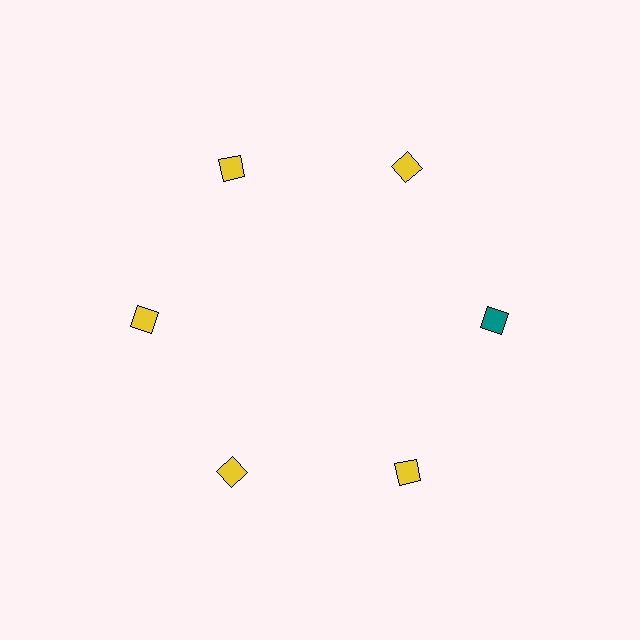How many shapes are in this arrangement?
There are 6 shapes arranged in a ring pattern.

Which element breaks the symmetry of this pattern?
The teal diamond at roughly the 3 o'clock position breaks the symmetry. All other shapes are yellow diamonds.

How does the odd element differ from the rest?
It has a different color: teal instead of yellow.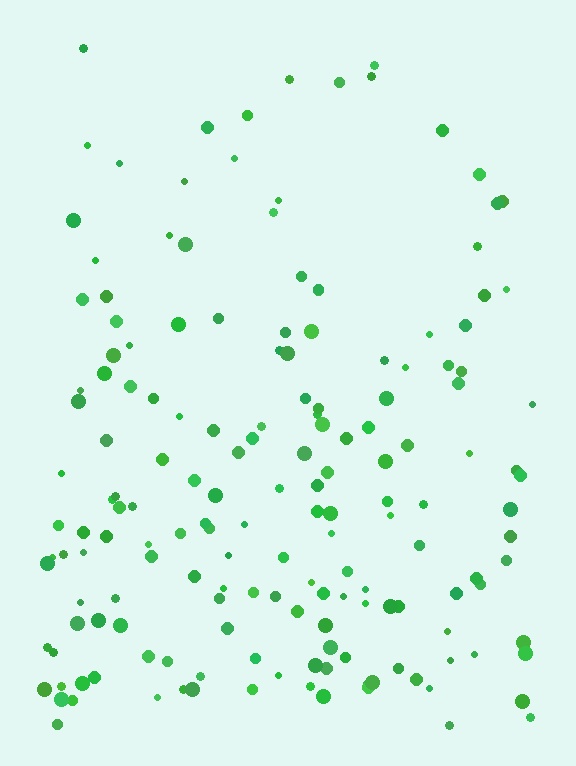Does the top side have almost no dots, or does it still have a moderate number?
Still a moderate number, just noticeably fewer than the bottom.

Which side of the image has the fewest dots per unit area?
The top.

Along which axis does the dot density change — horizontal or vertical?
Vertical.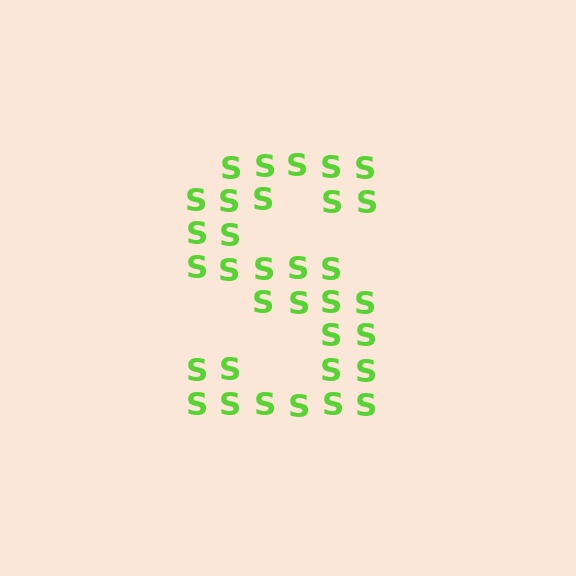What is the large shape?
The large shape is the letter S.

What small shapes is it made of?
It is made of small letter S's.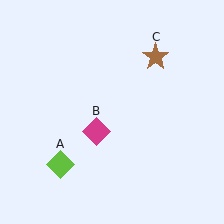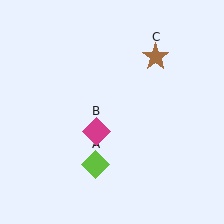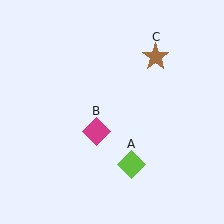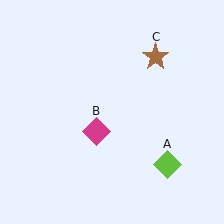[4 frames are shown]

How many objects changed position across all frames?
1 object changed position: lime diamond (object A).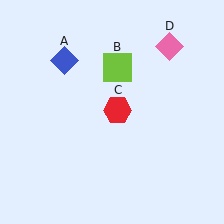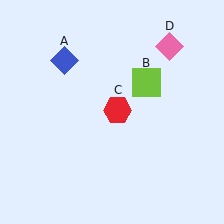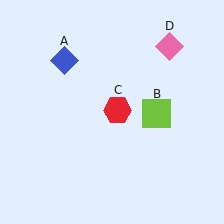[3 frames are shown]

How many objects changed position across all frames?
1 object changed position: lime square (object B).